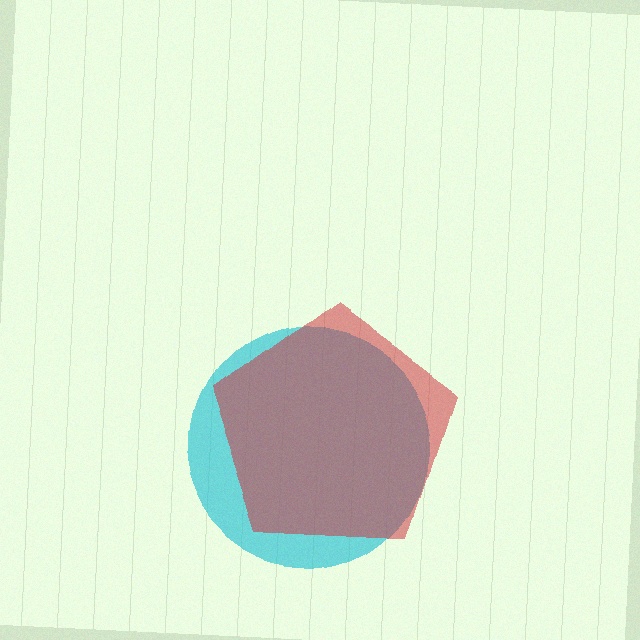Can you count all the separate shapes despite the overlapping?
Yes, there are 2 separate shapes.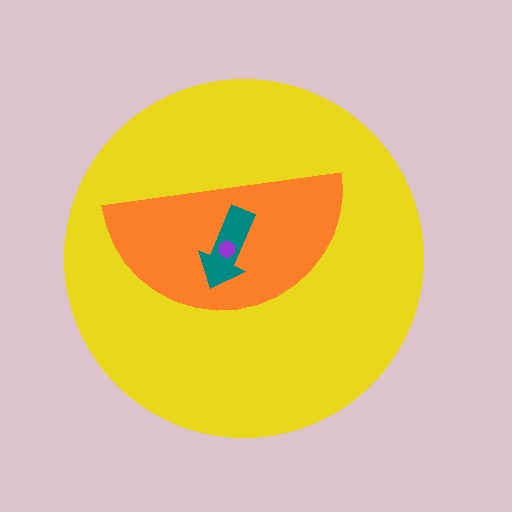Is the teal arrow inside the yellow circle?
Yes.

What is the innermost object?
The purple hexagon.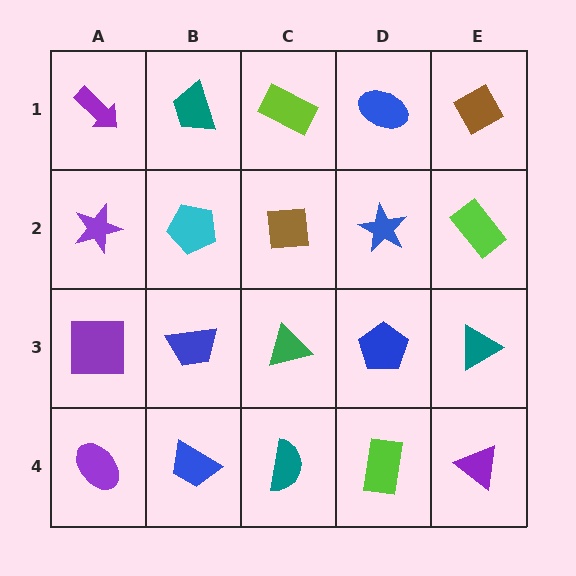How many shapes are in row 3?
5 shapes.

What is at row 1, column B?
A teal trapezoid.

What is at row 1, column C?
A lime rectangle.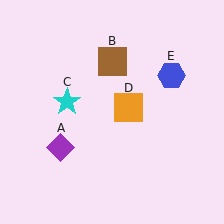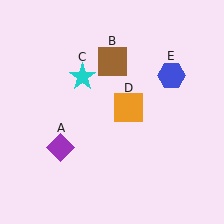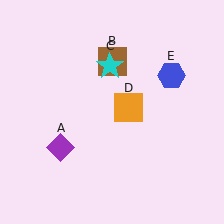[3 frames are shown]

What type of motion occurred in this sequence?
The cyan star (object C) rotated clockwise around the center of the scene.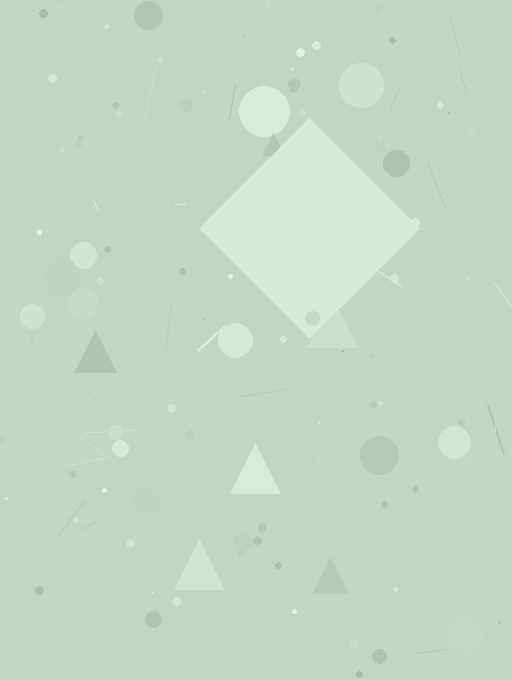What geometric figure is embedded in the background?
A diamond is embedded in the background.